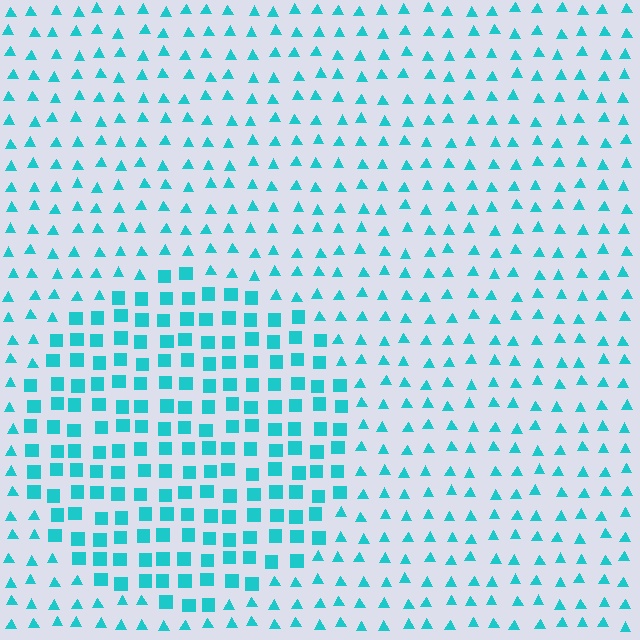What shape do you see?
I see a circle.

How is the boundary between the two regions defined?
The boundary is defined by a change in element shape: squares inside vs. triangles outside. All elements share the same color and spacing.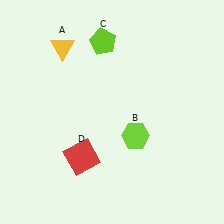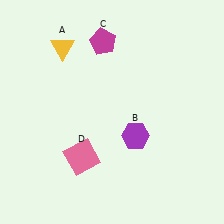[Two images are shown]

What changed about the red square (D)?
In Image 1, D is red. In Image 2, it changed to pink.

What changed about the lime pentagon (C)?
In Image 1, C is lime. In Image 2, it changed to magenta.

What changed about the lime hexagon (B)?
In Image 1, B is lime. In Image 2, it changed to purple.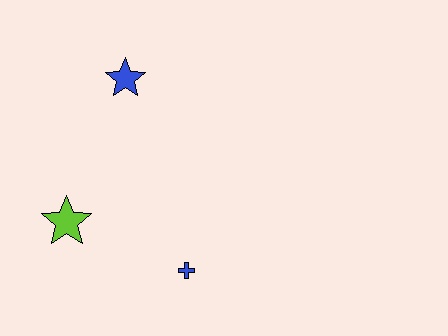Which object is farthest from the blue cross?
The blue star is farthest from the blue cross.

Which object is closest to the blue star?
The lime star is closest to the blue star.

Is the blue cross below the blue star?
Yes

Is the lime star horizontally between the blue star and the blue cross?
No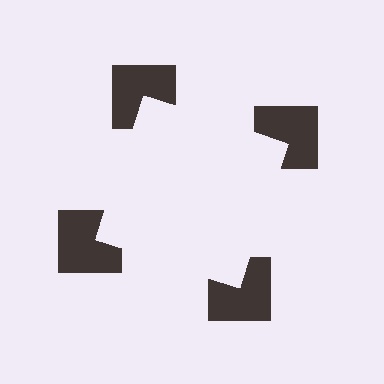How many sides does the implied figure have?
4 sides.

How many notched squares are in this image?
There are 4 — one at each vertex of the illusory square.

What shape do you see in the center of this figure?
An illusory square — its edges are inferred from the aligned wedge cuts in the notched squares, not physically drawn.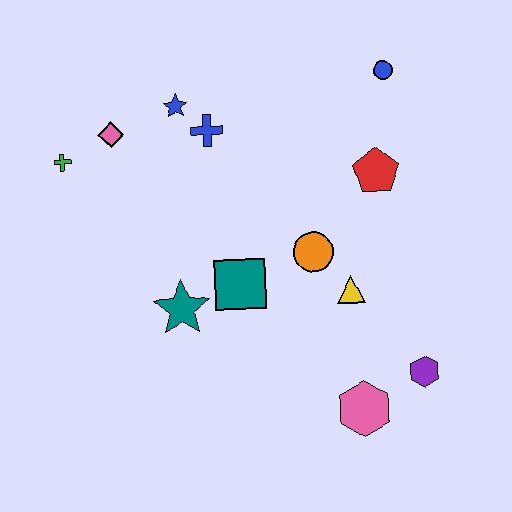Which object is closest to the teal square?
The teal star is closest to the teal square.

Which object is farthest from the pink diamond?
The purple hexagon is farthest from the pink diamond.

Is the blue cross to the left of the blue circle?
Yes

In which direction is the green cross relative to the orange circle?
The green cross is to the left of the orange circle.